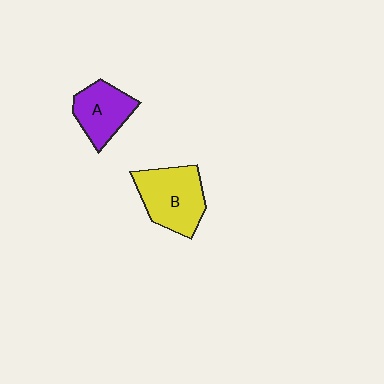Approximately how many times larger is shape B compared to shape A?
Approximately 1.4 times.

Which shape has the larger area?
Shape B (yellow).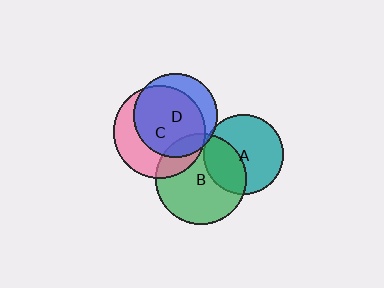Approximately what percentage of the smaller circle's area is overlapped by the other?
Approximately 15%.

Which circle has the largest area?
Circle C (pink).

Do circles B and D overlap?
Yes.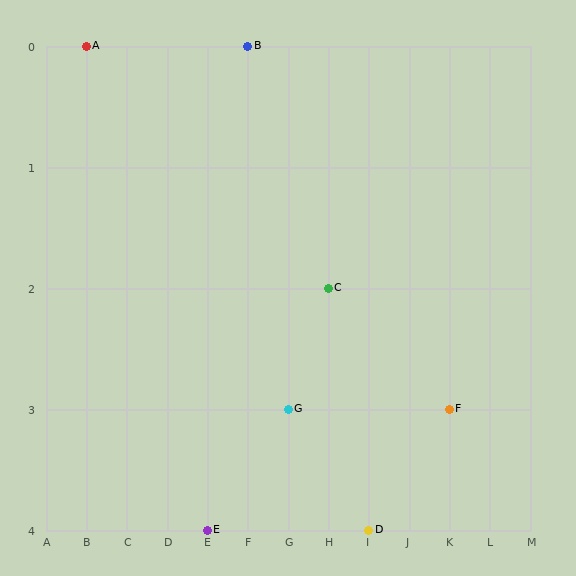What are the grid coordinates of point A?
Point A is at grid coordinates (B, 0).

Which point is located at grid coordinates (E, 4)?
Point E is at (E, 4).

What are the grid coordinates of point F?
Point F is at grid coordinates (K, 3).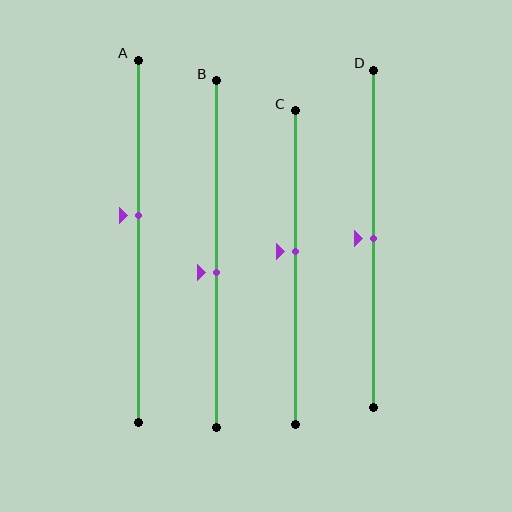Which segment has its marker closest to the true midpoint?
Segment D has its marker closest to the true midpoint.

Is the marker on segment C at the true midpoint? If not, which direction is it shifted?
No, the marker on segment C is shifted upward by about 5% of the segment length.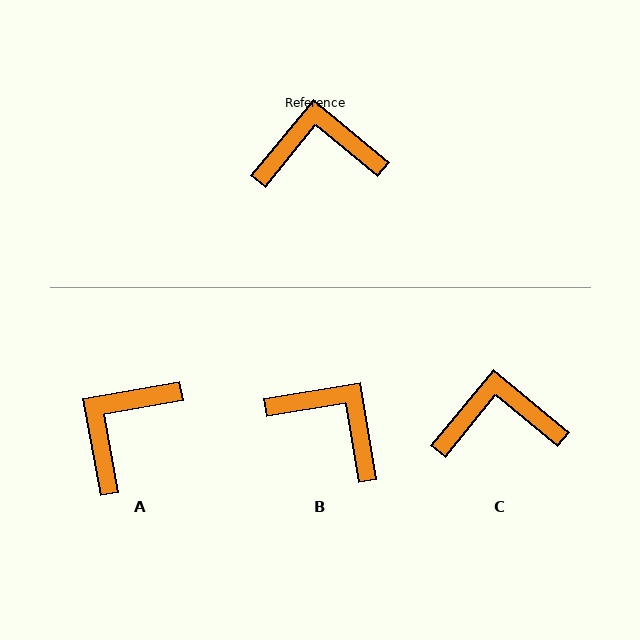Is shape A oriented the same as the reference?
No, it is off by about 50 degrees.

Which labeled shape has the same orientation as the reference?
C.